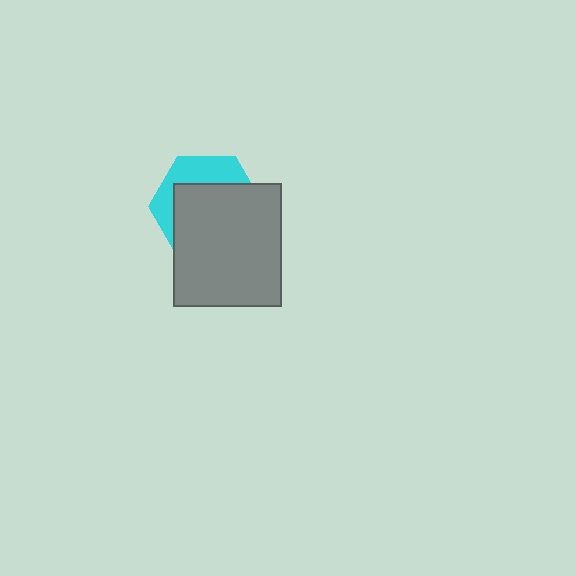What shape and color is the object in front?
The object in front is a gray rectangle.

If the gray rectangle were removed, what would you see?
You would see the complete cyan hexagon.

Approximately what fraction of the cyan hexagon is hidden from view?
Roughly 66% of the cyan hexagon is hidden behind the gray rectangle.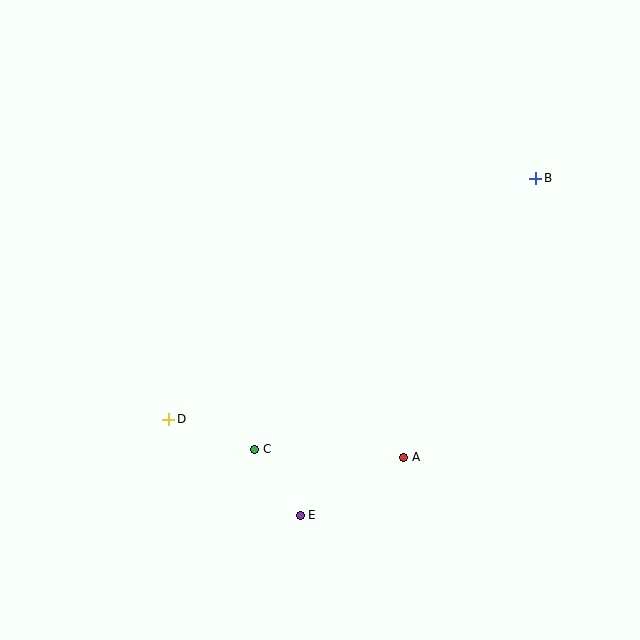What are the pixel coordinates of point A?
Point A is at (404, 457).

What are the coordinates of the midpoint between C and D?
The midpoint between C and D is at (212, 434).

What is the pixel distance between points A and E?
The distance between A and E is 119 pixels.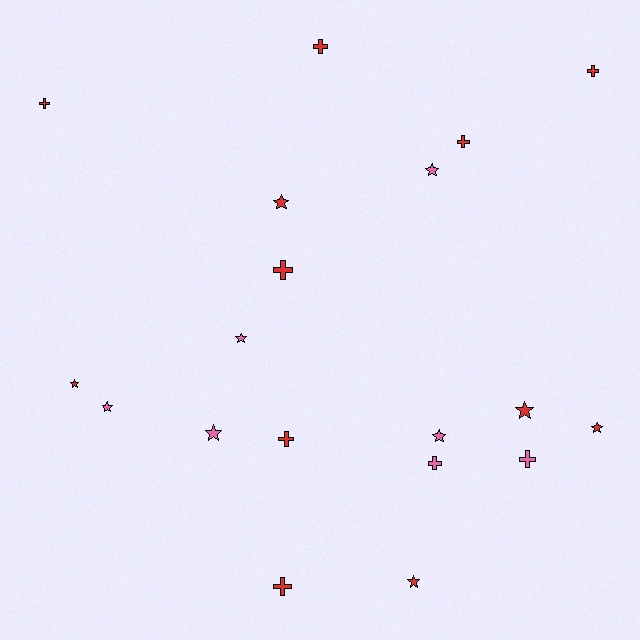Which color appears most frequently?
Red, with 12 objects.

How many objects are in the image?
There are 19 objects.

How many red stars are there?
There are 5 red stars.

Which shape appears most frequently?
Star, with 10 objects.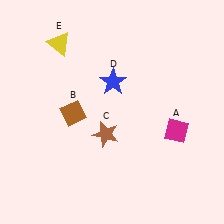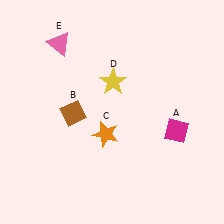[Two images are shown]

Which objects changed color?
C changed from brown to orange. D changed from blue to yellow. E changed from yellow to pink.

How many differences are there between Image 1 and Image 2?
There are 3 differences between the two images.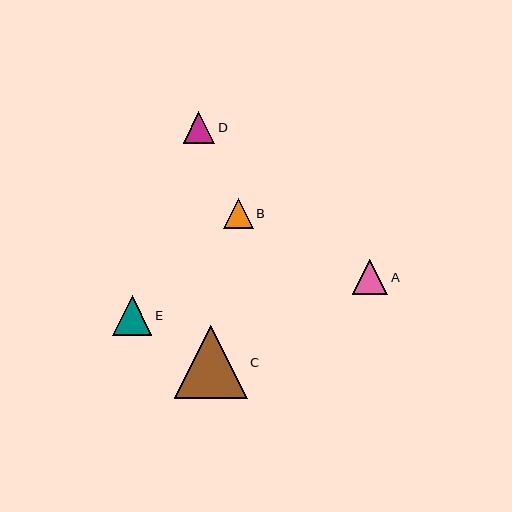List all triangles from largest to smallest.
From largest to smallest: C, E, A, D, B.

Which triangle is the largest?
Triangle C is the largest with a size of approximately 73 pixels.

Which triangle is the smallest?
Triangle B is the smallest with a size of approximately 30 pixels.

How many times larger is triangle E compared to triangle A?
Triangle E is approximately 1.1 times the size of triangle A.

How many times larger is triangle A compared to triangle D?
Triangle A is approximately 1.1 times the size of triangle D.